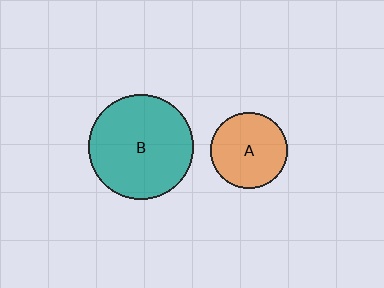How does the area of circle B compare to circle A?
Approximately 1.9 times.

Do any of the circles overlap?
No, none of the circles overlap.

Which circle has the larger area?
Circle B (teal).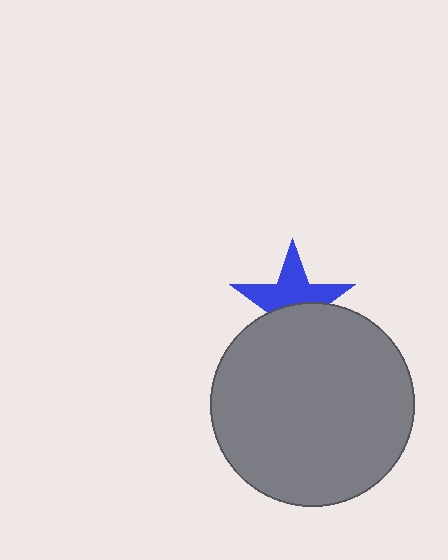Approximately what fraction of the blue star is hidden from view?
Roughly 45% of the blue star is hidden behind the gray circle.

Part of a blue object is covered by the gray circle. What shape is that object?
It is a star.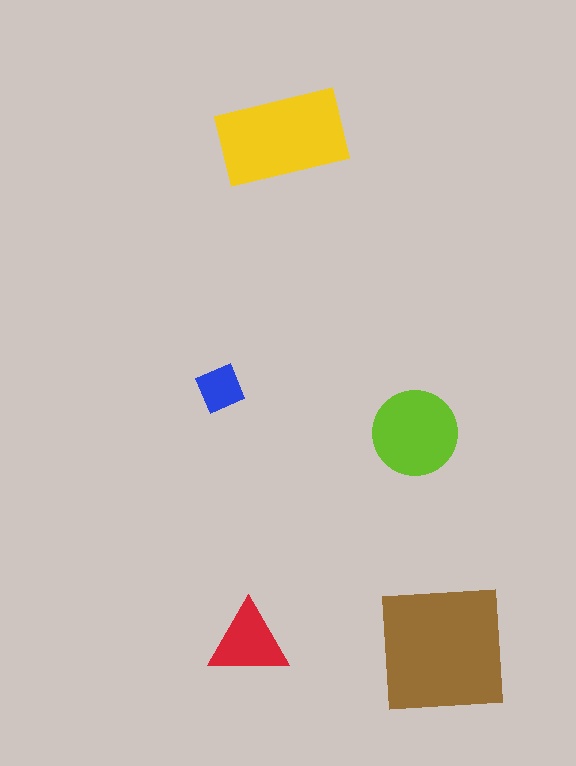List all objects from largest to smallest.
The brown square, the yellow rectangle, the lime circle, the red triangle, the blue diamond.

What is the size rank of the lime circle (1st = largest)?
3rd.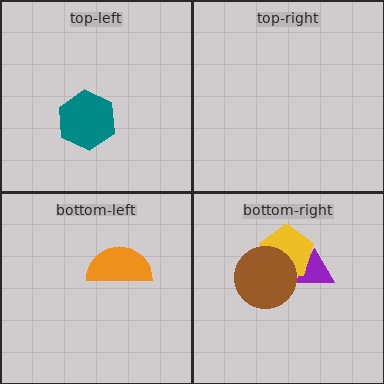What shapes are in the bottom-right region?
The purple triangle, the yellow pentagon, the brown circle.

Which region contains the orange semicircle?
The bottom-left region.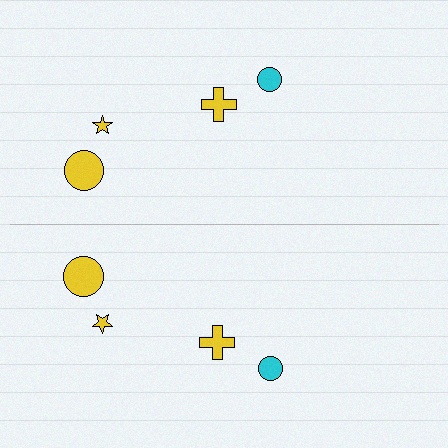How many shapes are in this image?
There are 8 shapes in this image.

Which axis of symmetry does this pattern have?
The pattern has a horizontal axis of symmetry running through the center of the image.